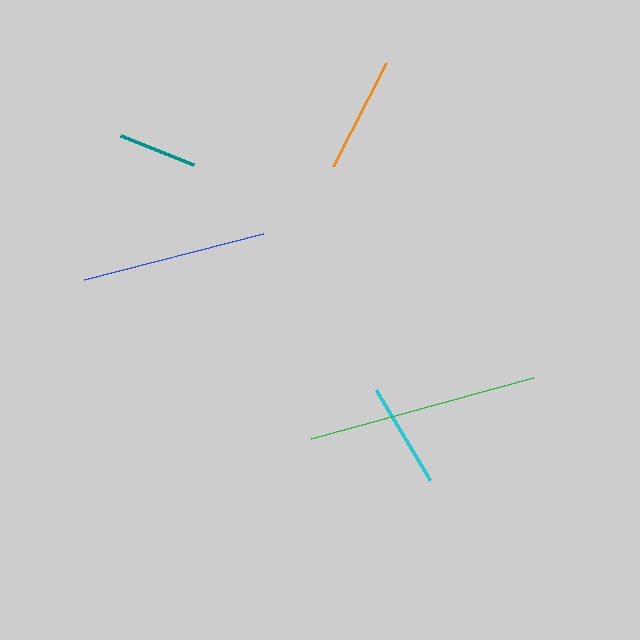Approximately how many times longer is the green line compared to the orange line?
The green line is approximately 2.0 times the length of the orange line.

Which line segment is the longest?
The green line is the longest at approximately 231 pixels.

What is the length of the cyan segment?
The cyan segment is approximately 105 pixels long.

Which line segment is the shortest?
The teal line is the shortest at approximately 79 pixels.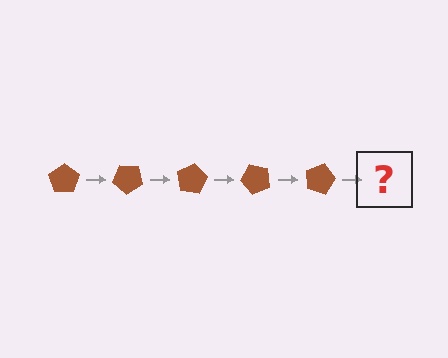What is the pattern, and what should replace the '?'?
The pattern is that the pentagon rotates 40 degrees each step. The '?' should be a brown pentagon rotated 200 degrees.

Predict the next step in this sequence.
The next step is a brown pentagon rotated 200 degrees.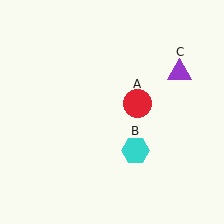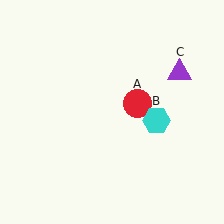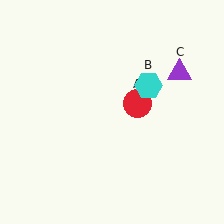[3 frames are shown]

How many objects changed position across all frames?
1 object changed position: cyan hexagon (object B).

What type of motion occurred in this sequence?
The cyan hexagon (object B) rotated counterclockwise around the center of the scene.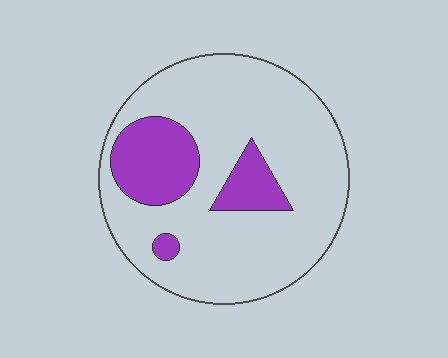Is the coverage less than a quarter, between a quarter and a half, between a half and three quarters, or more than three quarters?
Less than a quarter.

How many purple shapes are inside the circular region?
3.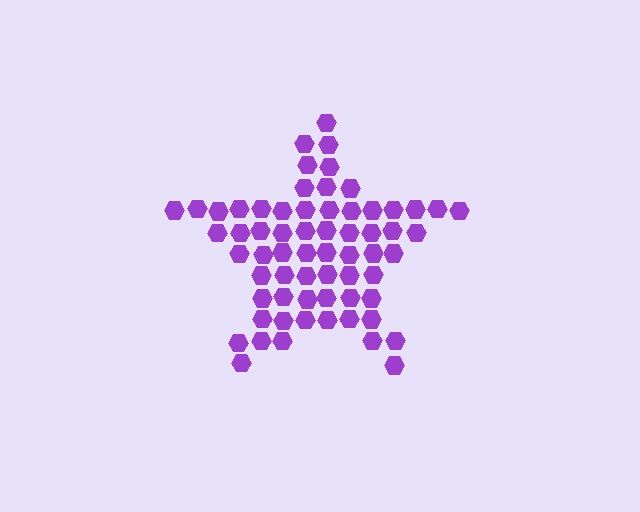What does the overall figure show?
The overall figure shows a star.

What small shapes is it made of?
It is made of small hexagons.